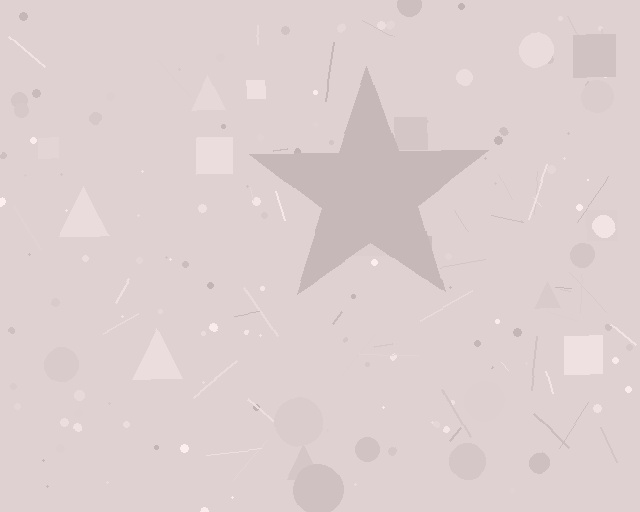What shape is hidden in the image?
A star is hidden in the image.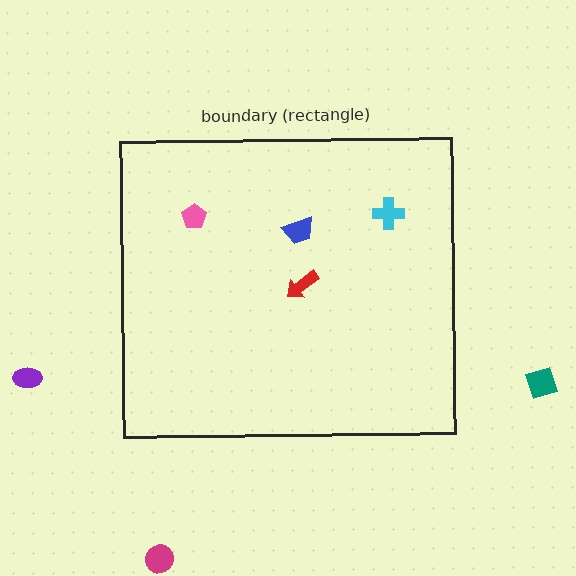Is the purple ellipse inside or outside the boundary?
Outside.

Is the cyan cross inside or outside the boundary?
Inside.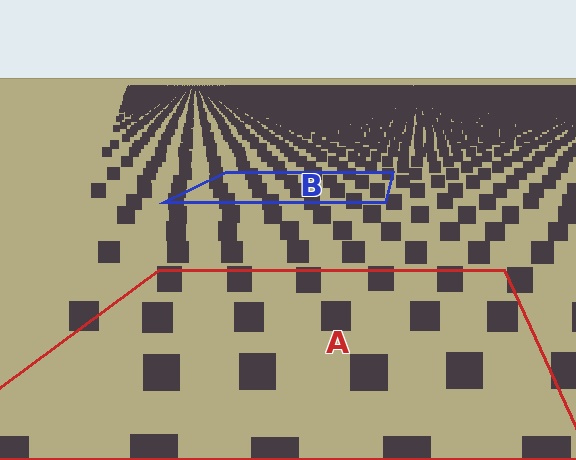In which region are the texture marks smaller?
The texture marks are smaller in region B, because it is farther away.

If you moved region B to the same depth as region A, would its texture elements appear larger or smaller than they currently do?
They would appear larger. At a closer depth, the same texture elements are projected at a bigger on-screen size.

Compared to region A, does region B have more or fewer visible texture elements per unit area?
Region B has more texture elements per unit area — they are packed more densely because it is farther away.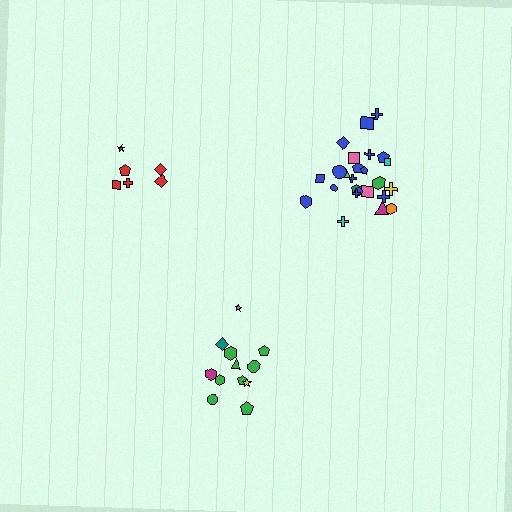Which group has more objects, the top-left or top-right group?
The top-right group.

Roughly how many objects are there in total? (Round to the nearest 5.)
Roughly 45 objects in total.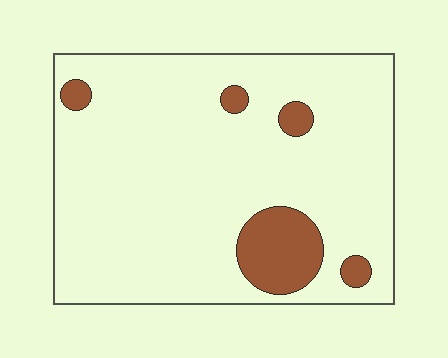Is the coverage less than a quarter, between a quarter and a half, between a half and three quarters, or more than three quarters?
Less than a quarter.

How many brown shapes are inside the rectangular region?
5.